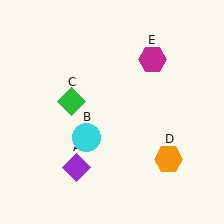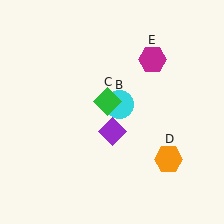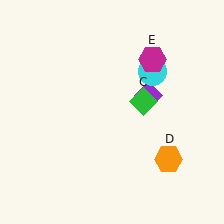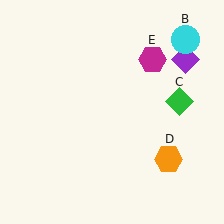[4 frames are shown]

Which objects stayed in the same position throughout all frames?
Orange hexagon (object D) and magenta hexagon (object E) remained stationary.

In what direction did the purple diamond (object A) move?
The purple diamond (object A) moved up and to the right.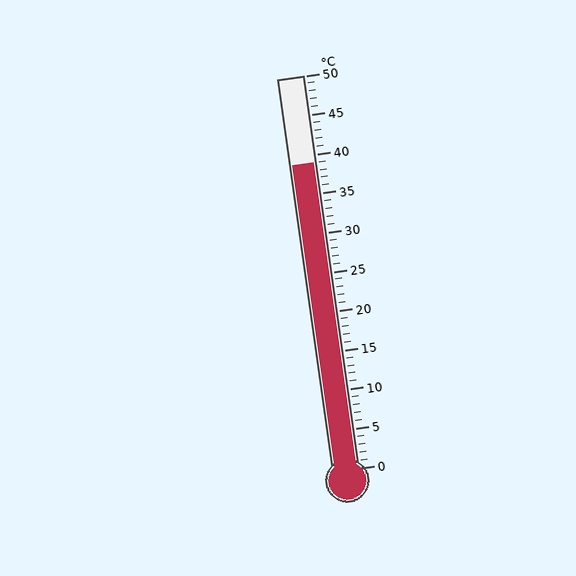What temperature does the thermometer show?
The thermometer shows approximately 39°C.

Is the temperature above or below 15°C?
The temperature is above 15°C.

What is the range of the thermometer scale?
The thermometer scale ranges from 0°C to 50°C.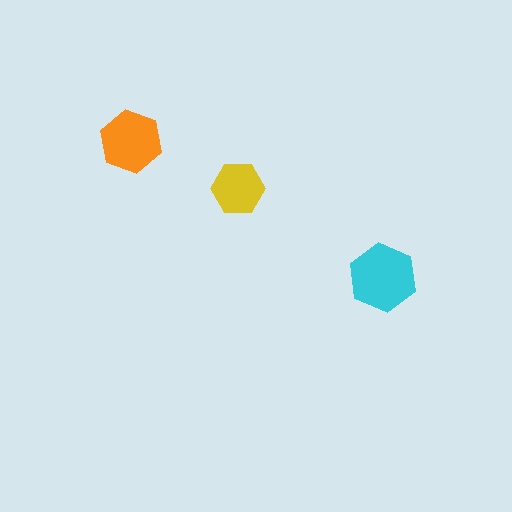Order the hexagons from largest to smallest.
the cyan one, the orange one, the yellow one.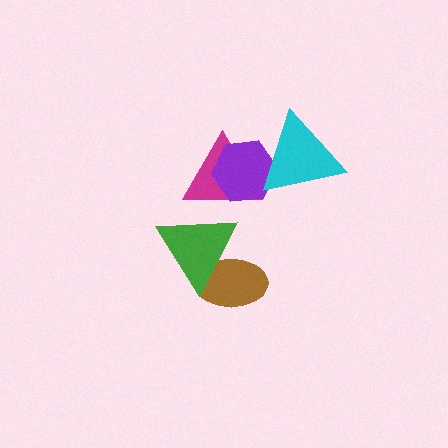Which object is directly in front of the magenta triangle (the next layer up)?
The purple hexagon is directly in front of the magenta triangle.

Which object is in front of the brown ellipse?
The green triangle is in front of the brown ellipse.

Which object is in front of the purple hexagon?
The cyan triangle is in front of the purple hexagon.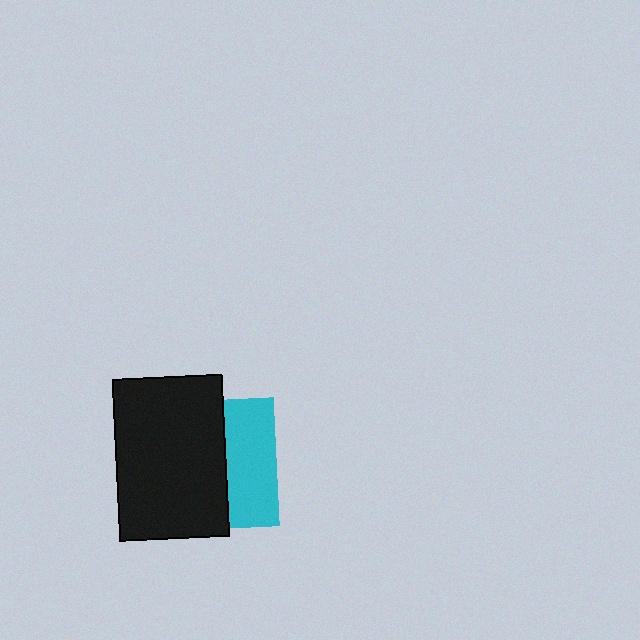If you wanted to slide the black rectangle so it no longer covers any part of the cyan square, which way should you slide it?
Slide it left — that is the most direct way to separate the two shapes.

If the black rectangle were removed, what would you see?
You would see the complete cyan square.